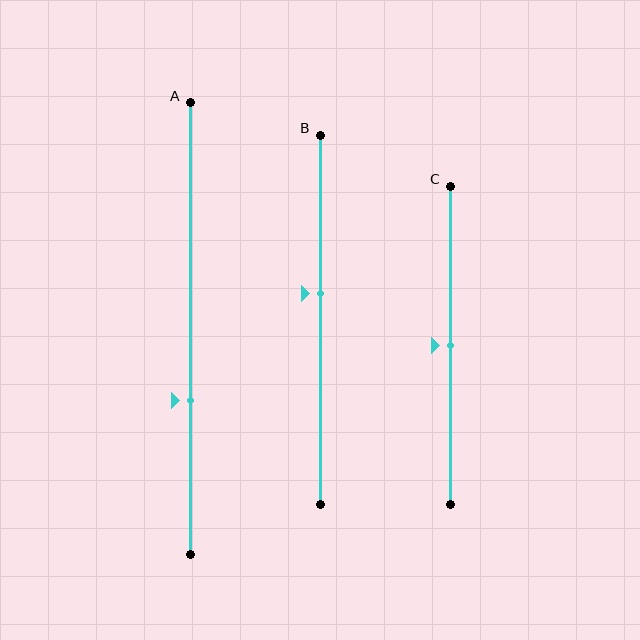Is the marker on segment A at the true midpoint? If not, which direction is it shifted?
No, the marker on segment A is shifted downward by about 16% of the segment length.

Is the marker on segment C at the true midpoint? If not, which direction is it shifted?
Yes, the marker on segment C is at the true midpoint.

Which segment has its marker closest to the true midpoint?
Segment C has its marker closest to the true midpoint.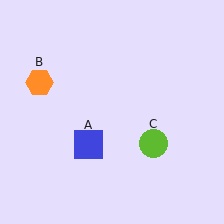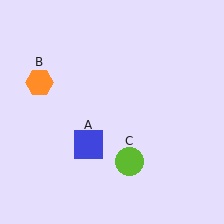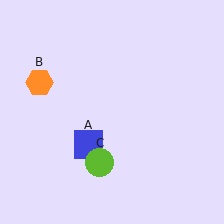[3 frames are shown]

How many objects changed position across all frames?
1 object changed position: lime circle (object C).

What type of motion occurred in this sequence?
The lime circle (object C) rotated clockwise around the center of the scene.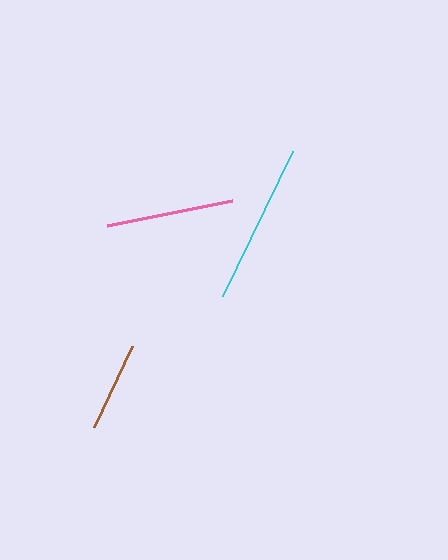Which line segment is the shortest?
The brown line is the shortest at approximately 90 pixels.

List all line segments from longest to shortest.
From longest to shortest: cyan, pink, brown.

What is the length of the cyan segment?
The cyan segment is approximately 161 pixels long.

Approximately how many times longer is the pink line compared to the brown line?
The pink line is approximately 1.4 times the length of the brown line.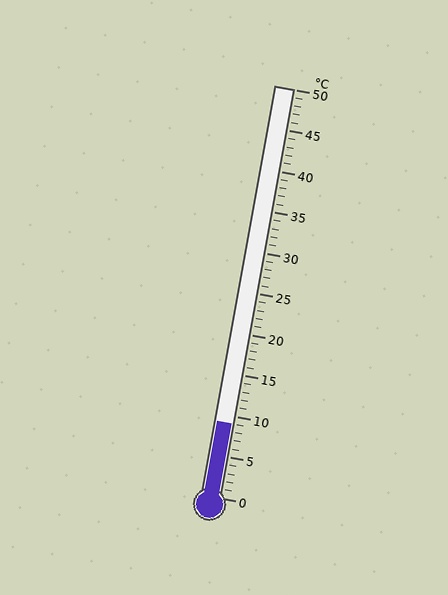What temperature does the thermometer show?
The thermometer shows approximately 9°C.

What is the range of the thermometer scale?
The thermometer scale ranges from 0°C to 50°C.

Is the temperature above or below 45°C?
The temperature is below 45°C.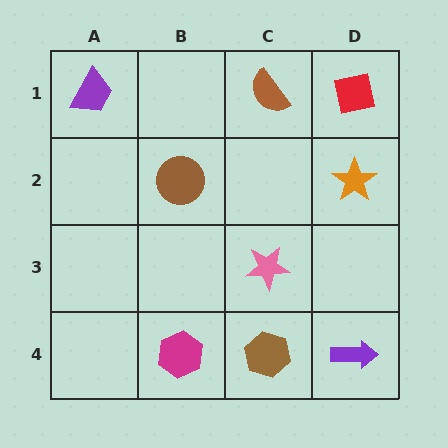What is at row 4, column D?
A purple arrow.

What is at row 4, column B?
A magenta hexagon.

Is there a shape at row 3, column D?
No, that cell is empty.